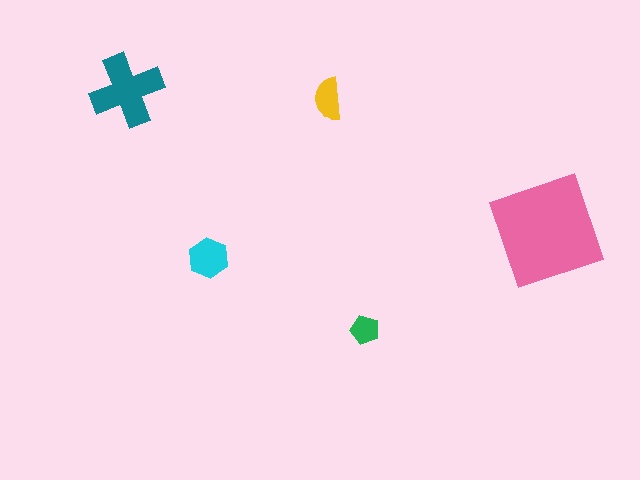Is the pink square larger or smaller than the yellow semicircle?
Larger.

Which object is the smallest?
The green pentagon.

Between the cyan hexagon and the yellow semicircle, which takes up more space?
The cyan hexagon.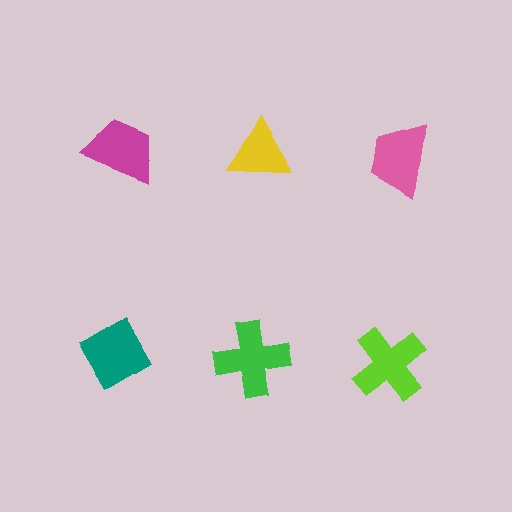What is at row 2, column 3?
A lime cross.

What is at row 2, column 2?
A green cross.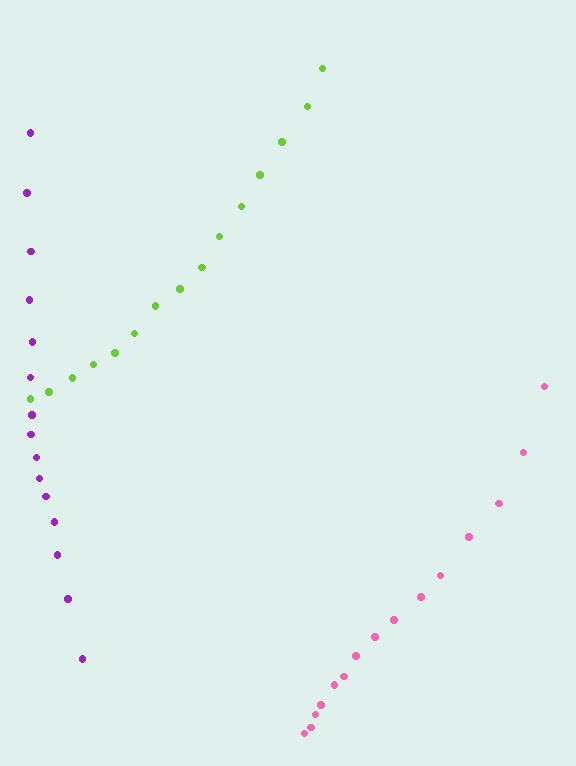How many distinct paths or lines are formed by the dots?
There are 3 distinct paths.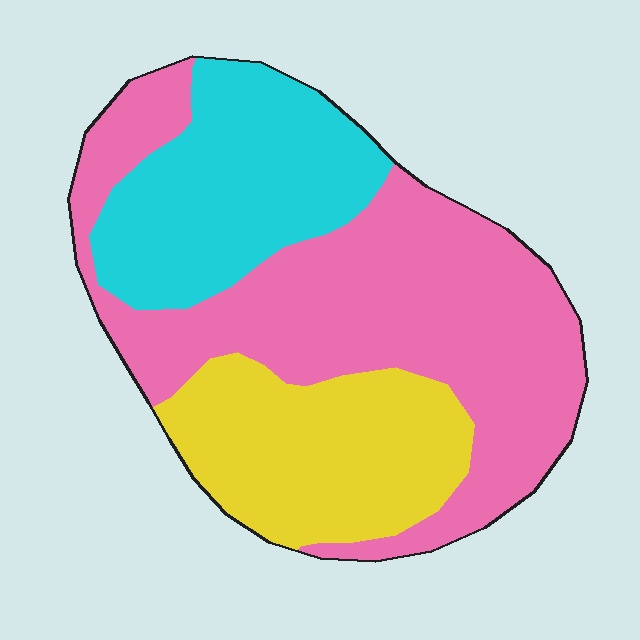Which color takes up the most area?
Pink, at roughly 50%.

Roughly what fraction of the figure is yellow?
Yellow covers roughly 25% of the figure.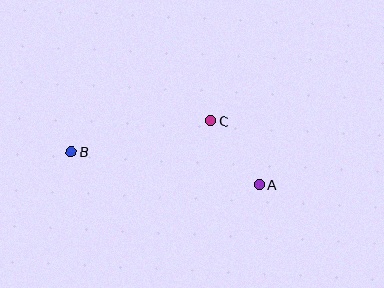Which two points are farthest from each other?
Points A and B are farthest from each other.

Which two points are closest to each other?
Points A and C are closest to each other.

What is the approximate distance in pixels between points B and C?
The distance between B and C is approximately 143 pixels.